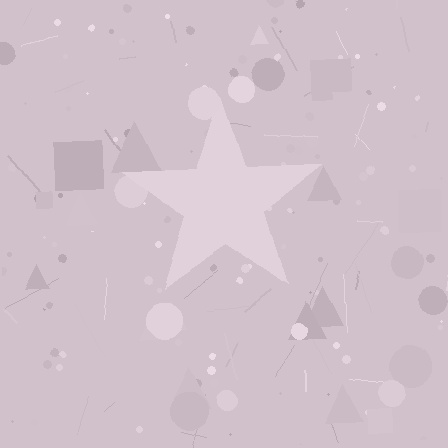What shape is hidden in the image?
A star is hidden in the image.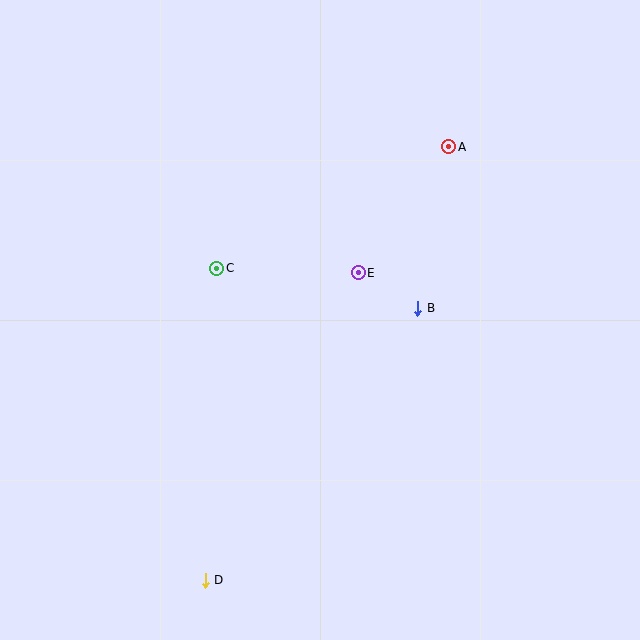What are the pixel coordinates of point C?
Point C is at (217, 268).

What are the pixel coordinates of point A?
Point A is at (449, 147).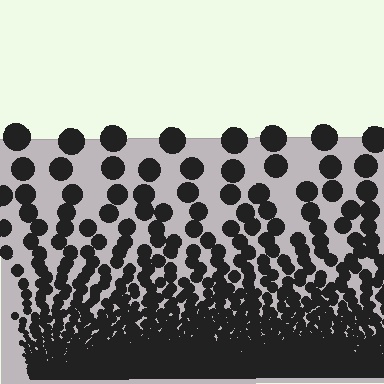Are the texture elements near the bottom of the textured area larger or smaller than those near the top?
Smaller. The gradient is inverted — elements near the bottom are smaller and denser.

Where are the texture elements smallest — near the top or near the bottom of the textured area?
Near the bottom.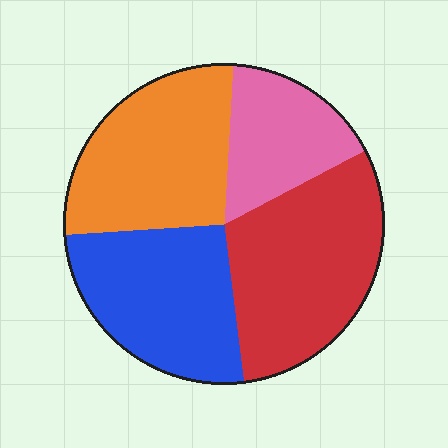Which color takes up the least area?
Pink, at roughly 15%.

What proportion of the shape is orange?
Orange takes up about one quarter (1/4) of the shape.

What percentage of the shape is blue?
Blue takes up between a quarter and a half of the shape.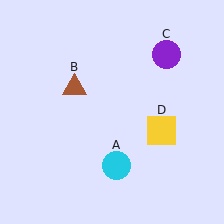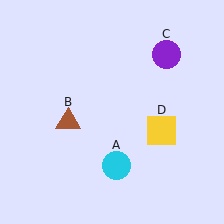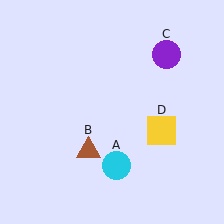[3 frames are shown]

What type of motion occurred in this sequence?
The brown triangle (object B) rotated counterclockwise around the center of the scene.